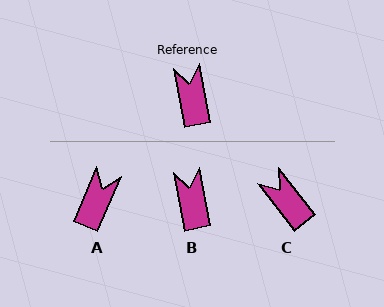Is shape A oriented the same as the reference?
No, it is off by about 34 degrees.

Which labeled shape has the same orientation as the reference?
B.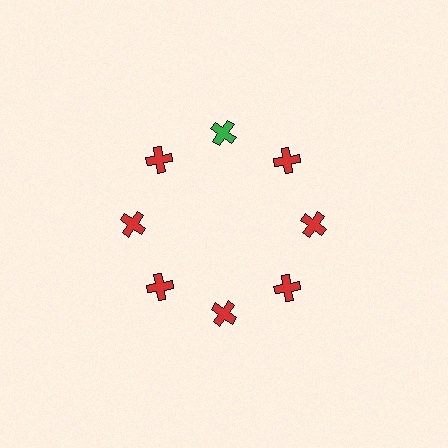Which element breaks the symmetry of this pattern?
The green cross at roughly the 12 o'clock position breaks the symmetry. All other shapes are red crosses.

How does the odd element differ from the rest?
It has a different color: green instead of red.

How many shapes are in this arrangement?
There are 8 shapes arranged in a ring pattern.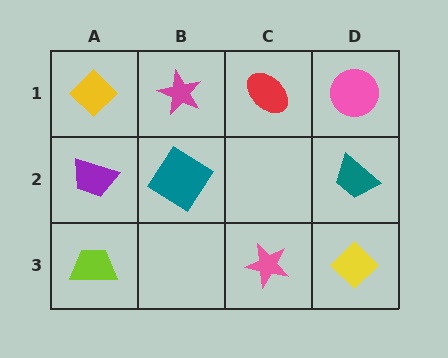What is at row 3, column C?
A pink star.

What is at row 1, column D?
A pink circle.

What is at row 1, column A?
A yellow diamond.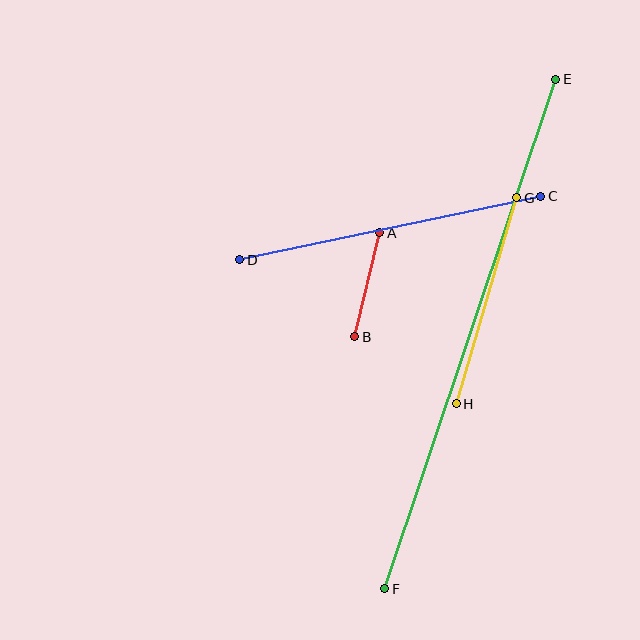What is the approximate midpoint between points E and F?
The midpoint is at approximately (470, 334) pixels.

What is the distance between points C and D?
The distance is approximately 308 pixels.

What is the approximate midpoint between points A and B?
The midpoint is at approximately (367, 285) pixels.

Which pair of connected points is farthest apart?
Points E and F are farthest apart.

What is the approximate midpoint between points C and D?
The midpoint is at approximately (390, 228) pixels.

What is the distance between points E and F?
The distance is approximately 537 pixels.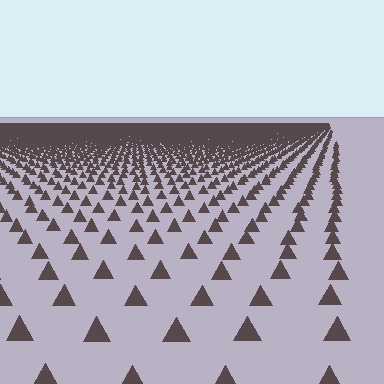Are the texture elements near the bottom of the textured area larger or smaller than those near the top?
Larger. Near the bottom, elements are closer to the viewer and appear at a bigger on-screen size.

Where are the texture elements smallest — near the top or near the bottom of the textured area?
Near the top.